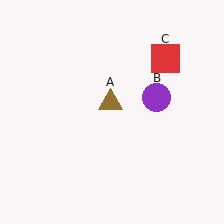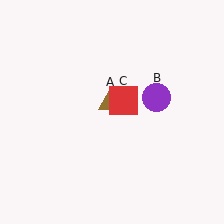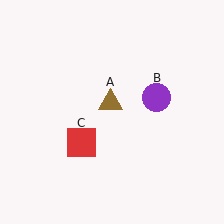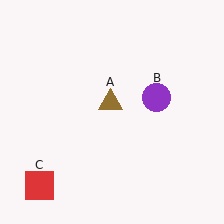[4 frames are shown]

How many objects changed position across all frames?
1 object changed position: red square (object C).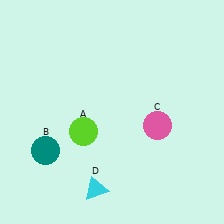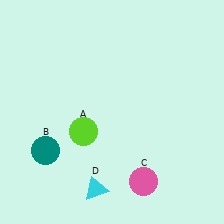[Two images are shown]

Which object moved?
The pink circle (C) moved down.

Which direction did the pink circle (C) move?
The pink circle (C) moved down.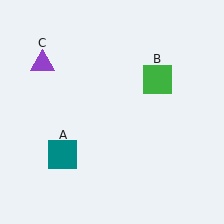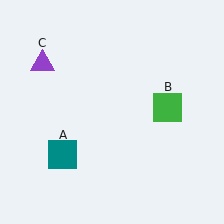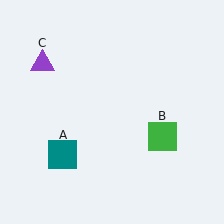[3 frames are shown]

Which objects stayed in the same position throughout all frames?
Teal square (object A) and purple triangle (object C) remained stationary.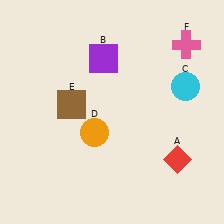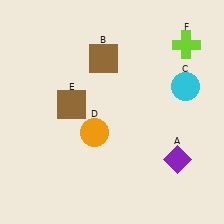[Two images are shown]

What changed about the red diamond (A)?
In Image 1, A is red. In Image 2, it changed to purple.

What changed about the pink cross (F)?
In Image 1, F is pink. In Image 2, it changed to lime.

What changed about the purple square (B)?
In Image 1, B is purple. In Image 2, it changed to brown.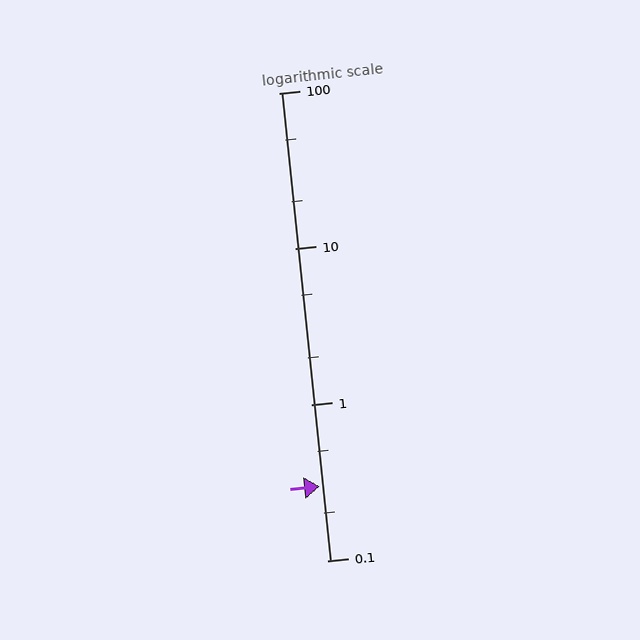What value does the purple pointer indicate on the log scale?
The pointer indicates approximately 0.3.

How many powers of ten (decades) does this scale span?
The scale spans 3 decades, from 0.1 to 100.